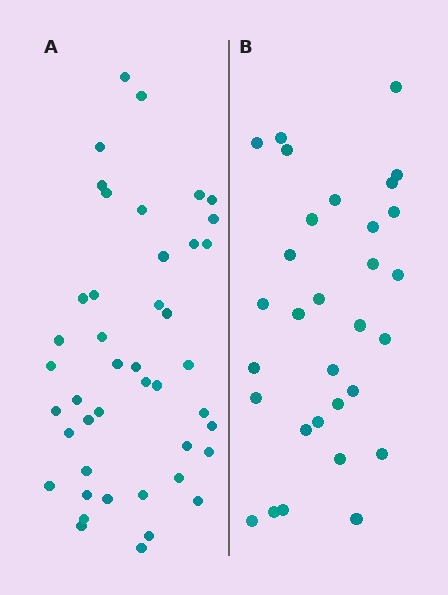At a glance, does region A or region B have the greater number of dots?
Region A (the left region) has more dots.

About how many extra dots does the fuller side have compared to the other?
Region A has approximately 15 more dots than region B.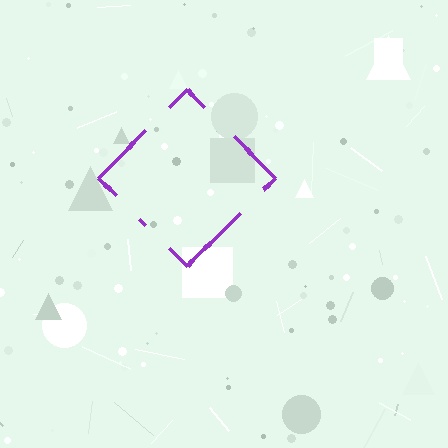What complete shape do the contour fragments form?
The contour fragments form a diamond.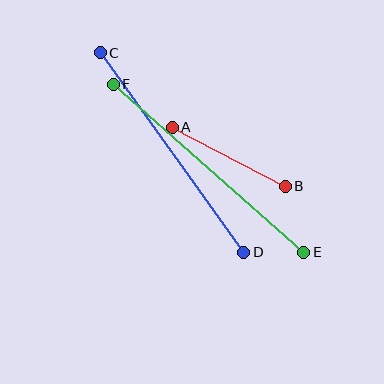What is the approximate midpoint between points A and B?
The midpoint is at approximately (229, 157) pixels.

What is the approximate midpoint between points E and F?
The midpoint is at approximately (208, 168) pixels.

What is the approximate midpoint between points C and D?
The midpoint is at approximately (172, 152) pixels.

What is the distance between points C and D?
The distance is approximately 246 pixels.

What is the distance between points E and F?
The distance is approximately 254 pixels.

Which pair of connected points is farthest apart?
Points E and F are farthest apart.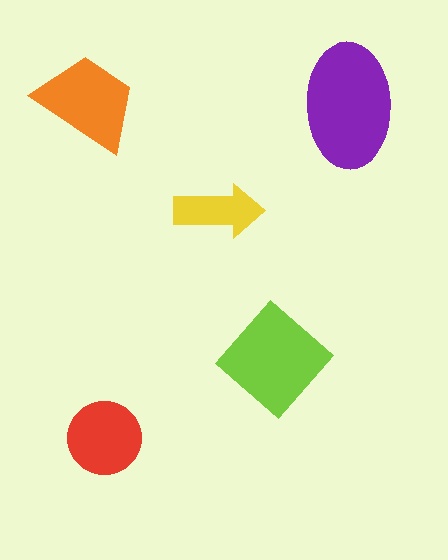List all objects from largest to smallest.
The purple ellipse, the lime diamond, the orange trapezoid, the red circle, the yellow arrow.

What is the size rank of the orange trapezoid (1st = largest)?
3rd.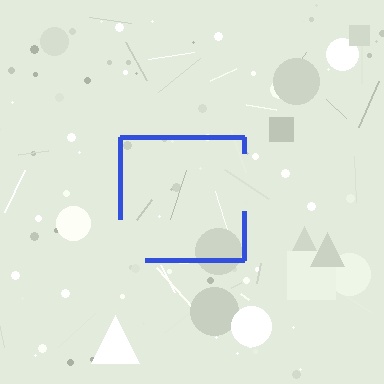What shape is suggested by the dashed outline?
The dashed outline suggests a square.